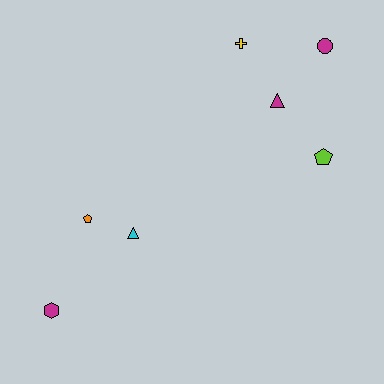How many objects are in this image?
There are 7 objects.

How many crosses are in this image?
There is 1 cross.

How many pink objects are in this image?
There are no pink objects.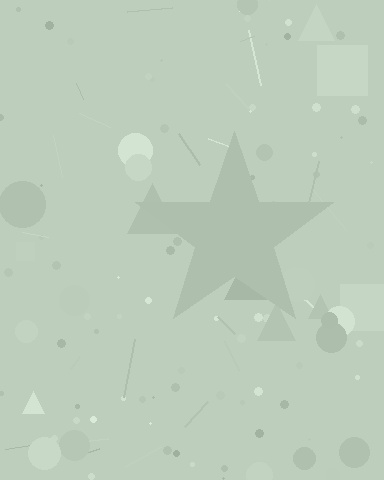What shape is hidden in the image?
A star is hidden in the image.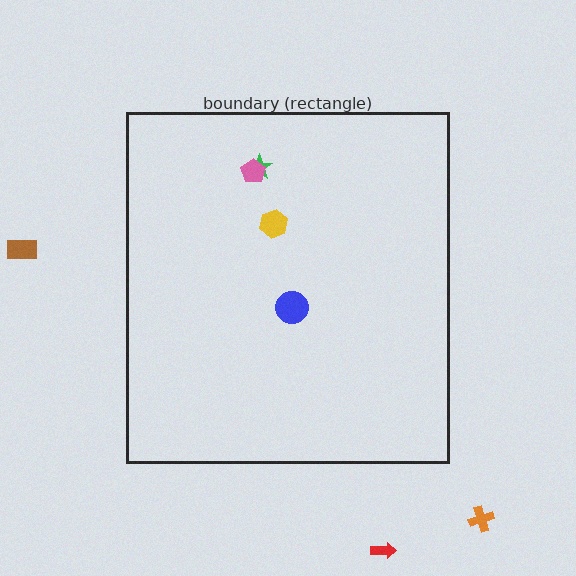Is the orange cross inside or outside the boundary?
Outside.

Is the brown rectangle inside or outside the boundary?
Outside.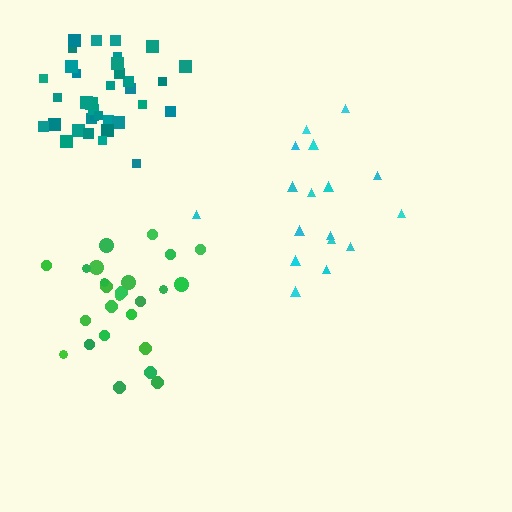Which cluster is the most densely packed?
Teal.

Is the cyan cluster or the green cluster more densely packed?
Green.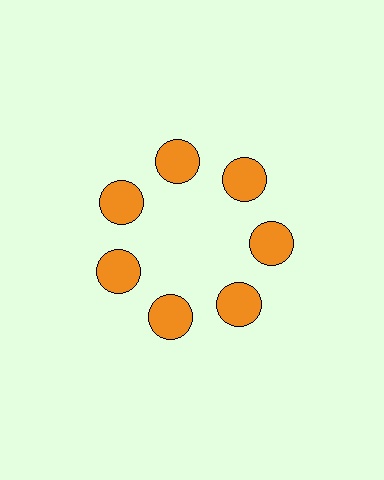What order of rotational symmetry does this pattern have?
This pattern has 7-fold rotational symmetry.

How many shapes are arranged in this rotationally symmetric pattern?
There are 7 shapes, arranged in 7 groups of 1.